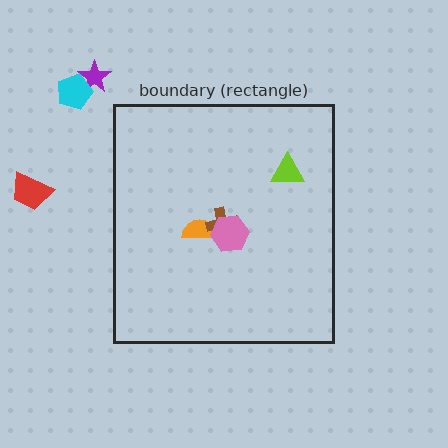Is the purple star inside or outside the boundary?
Outside.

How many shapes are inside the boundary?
4 inside, 3 outside.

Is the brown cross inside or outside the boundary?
Inside.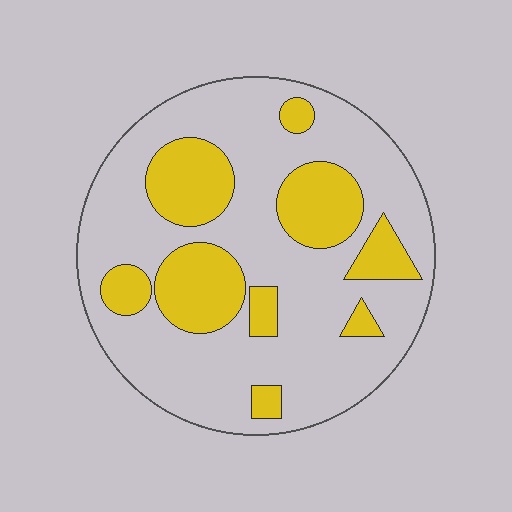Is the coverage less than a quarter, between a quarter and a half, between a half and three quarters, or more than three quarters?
Between a quarter and a half.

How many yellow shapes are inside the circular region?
9.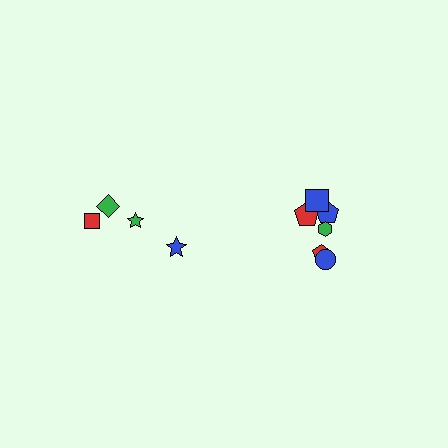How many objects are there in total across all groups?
There are 10 objects.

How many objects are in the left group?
There are 4 objects.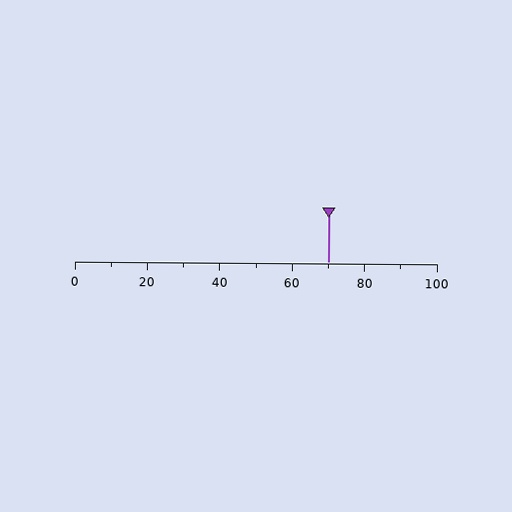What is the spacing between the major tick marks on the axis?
The major ticks are spaced 20 apart.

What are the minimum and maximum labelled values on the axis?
The axis runs from 0 to 100.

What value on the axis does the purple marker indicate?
The marker indicates approximately 70.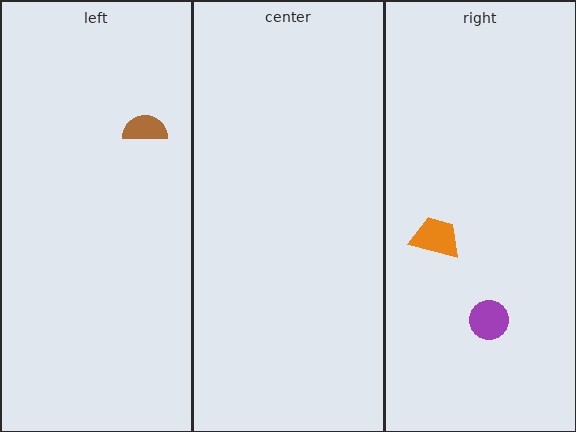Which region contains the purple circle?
The right region.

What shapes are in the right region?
The purple circle, the orange trapezoid.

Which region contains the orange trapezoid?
The right region.